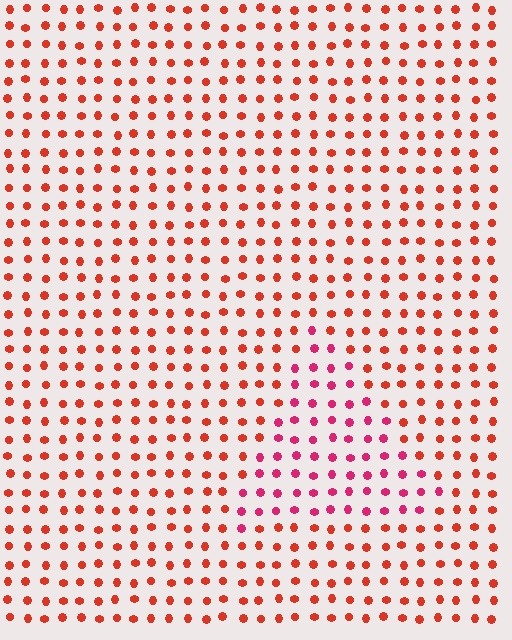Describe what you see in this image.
The image is filled with small red elements in a uniform arrangement. A triangle-shaped region is visible where the elements are tinted to a slightly different hue, forming a subtle color boundary.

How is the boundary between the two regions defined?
The boundary is defined purely by a slight shift in hue (about 32 degrees). Spacing, size, and orientation are identical on both sides.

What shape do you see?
I see a triangle.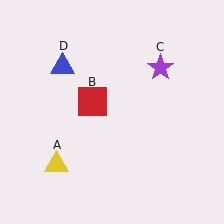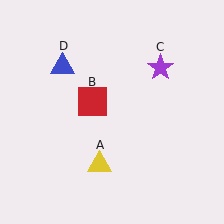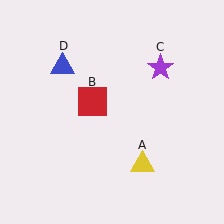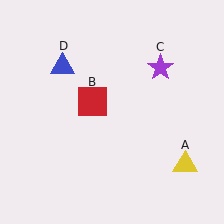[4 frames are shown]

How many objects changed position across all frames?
1 object changed position: yellow triangle (object A).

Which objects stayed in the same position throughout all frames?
Red square (object B) and purple star (object C) and blue triangle (object D) remained stationary.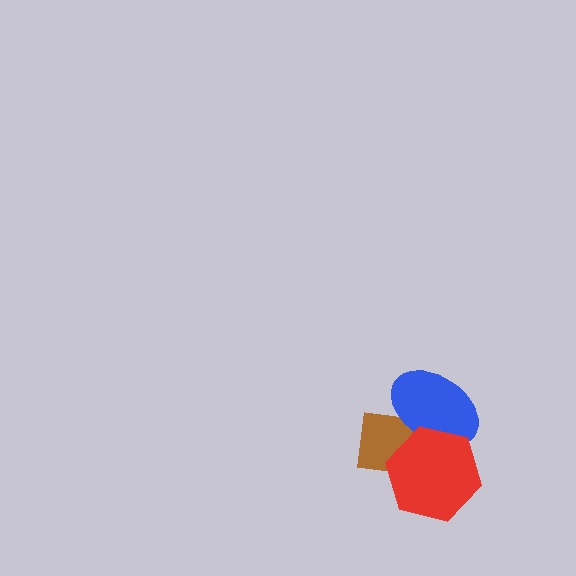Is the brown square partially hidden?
Yes, it is partially covered by another shape.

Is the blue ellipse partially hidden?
Yes, it is partially covered by another shape.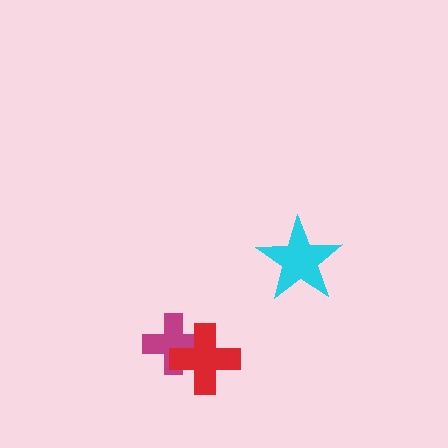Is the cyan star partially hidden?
No, no other shape covers it.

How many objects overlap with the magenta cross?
1 object overlaps with the magenta cross.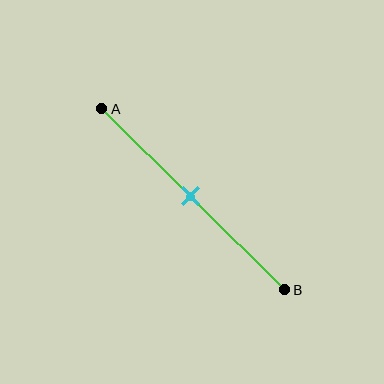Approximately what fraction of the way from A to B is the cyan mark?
The cyan mark is approximately 50% of the way from A to B.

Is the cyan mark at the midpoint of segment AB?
Yes, the mark is approximately at the midpoint.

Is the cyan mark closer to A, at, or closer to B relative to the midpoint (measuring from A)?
The cyan mark is approximately at the midpoint of segment AB.